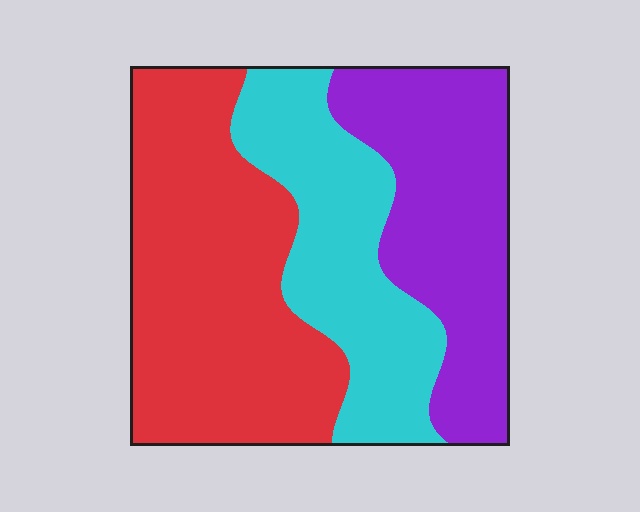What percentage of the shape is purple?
Purple takes up about one third (1/3) of the shape.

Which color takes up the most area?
Red, at roughly 40%.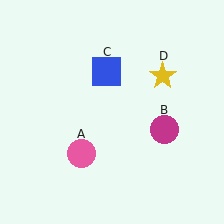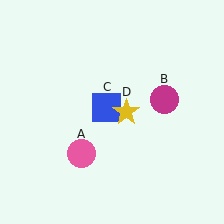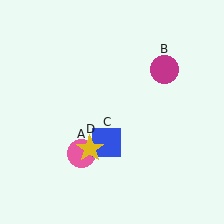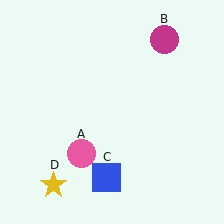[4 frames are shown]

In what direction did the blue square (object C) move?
The blue square (object C) moved down.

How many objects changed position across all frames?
3 objects changed position: magenta circle (object B), blue square (object C), yellow star (object D).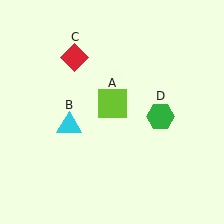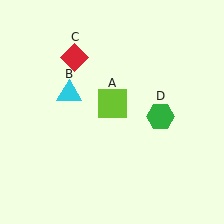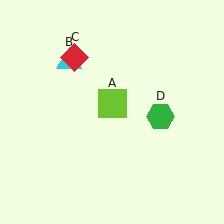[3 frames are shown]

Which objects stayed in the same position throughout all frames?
Lime square (object A) and red diamond (object C) and green hexagon (object D) remained stationary.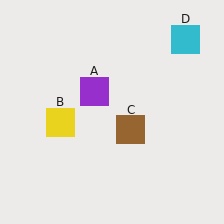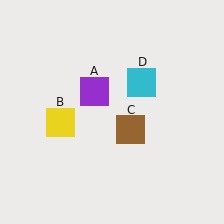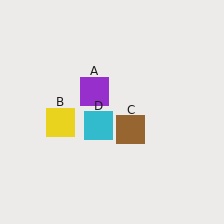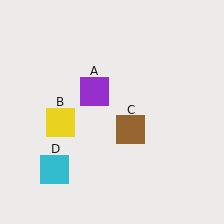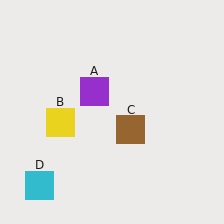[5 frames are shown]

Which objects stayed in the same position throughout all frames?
Purple square (object A) and yellow square (object B) and brown square (object C) remained stationary.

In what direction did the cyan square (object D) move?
The cyan square (object D) moved down and to the left.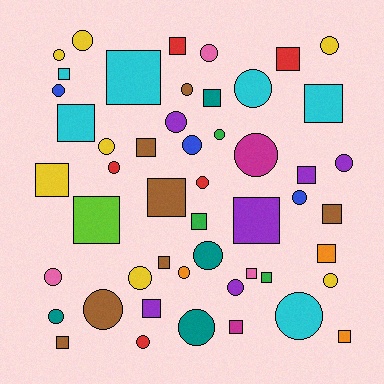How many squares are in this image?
There are 23 squares.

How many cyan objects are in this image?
There are 6 cyan objects.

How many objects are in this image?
There are 50 objects.